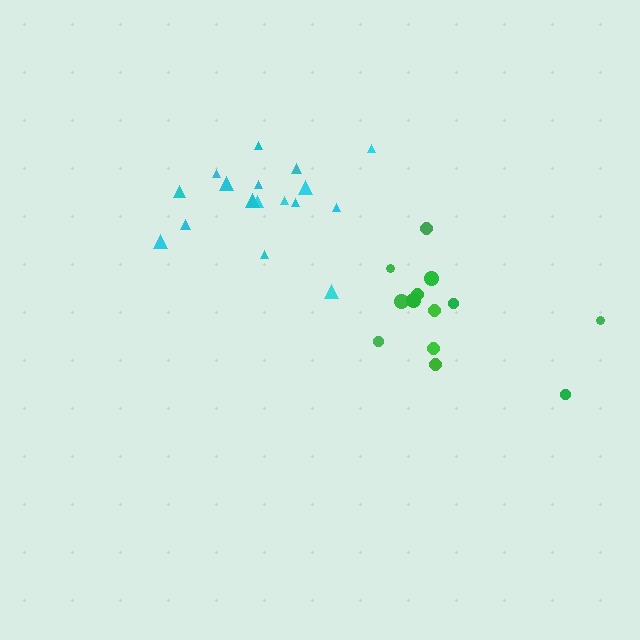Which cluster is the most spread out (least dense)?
Green.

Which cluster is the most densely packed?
Cyan.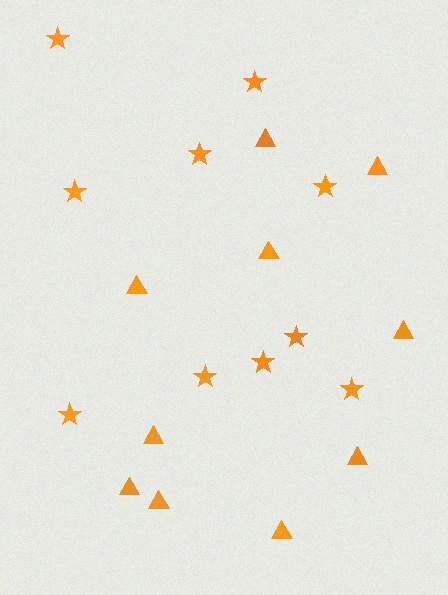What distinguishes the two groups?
There are 2 groups: one group of triangles (10) and one group of stars (10).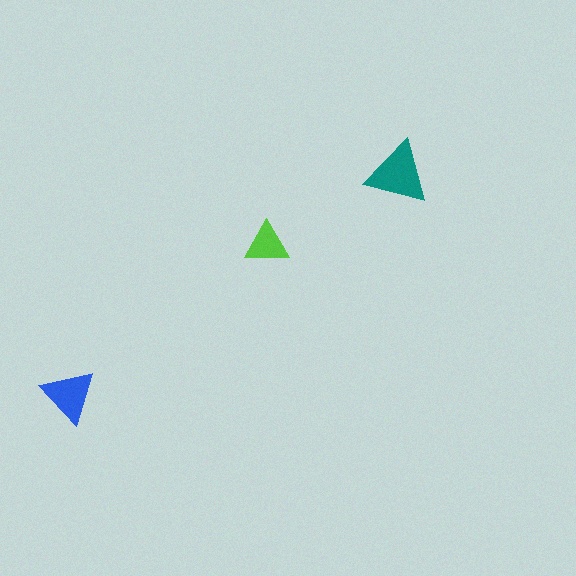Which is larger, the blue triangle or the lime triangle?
The blue one.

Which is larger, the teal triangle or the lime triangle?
The teal one.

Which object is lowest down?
The blue triangle is bottommost.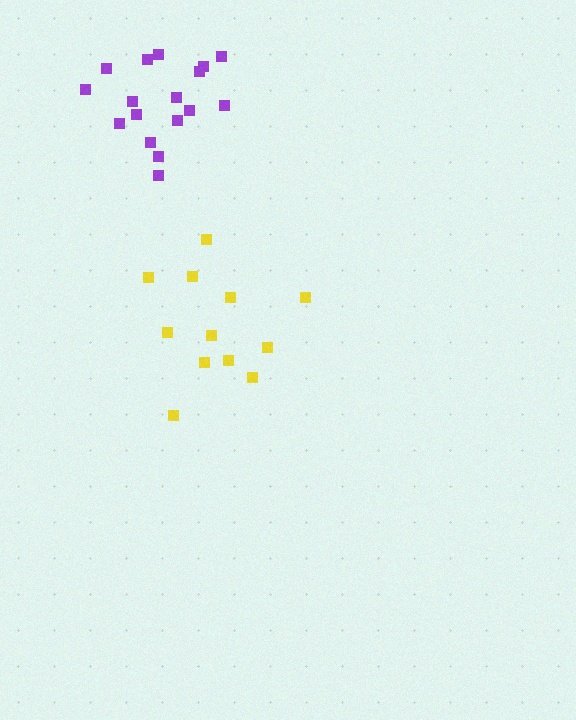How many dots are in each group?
Group 1: 12 dots, Group 2: 17 dots (29 total).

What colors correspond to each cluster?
The clusters are colored: yellow, purple.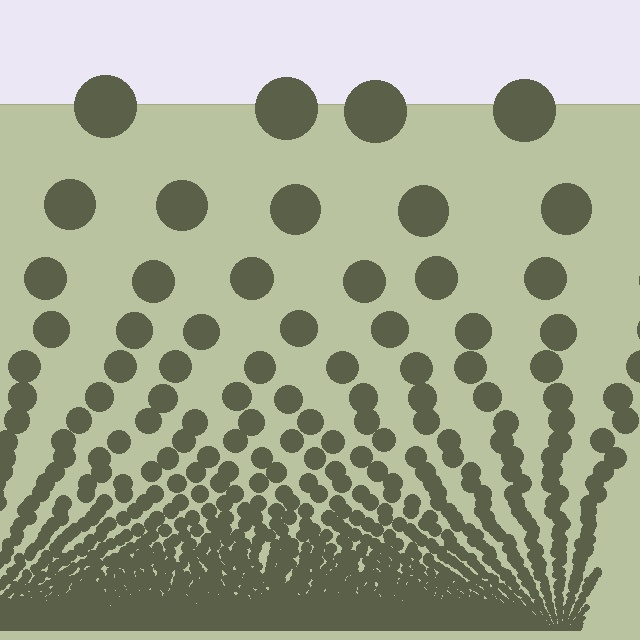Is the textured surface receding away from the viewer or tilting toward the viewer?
The surface appears to tilt toward the viewer. Texture elements get larger and sparser toward the top.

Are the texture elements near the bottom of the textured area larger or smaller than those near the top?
Smaller. The gradient is inverted — elements near the bottom are smaller and denser.